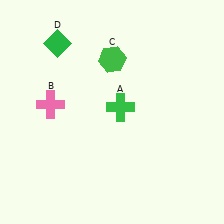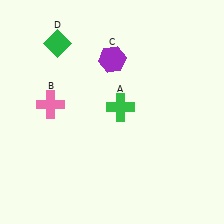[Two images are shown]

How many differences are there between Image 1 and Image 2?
There is 1 difference between the two images.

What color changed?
The hexagon (C) changed from green in Image 1 to purple in Image 2.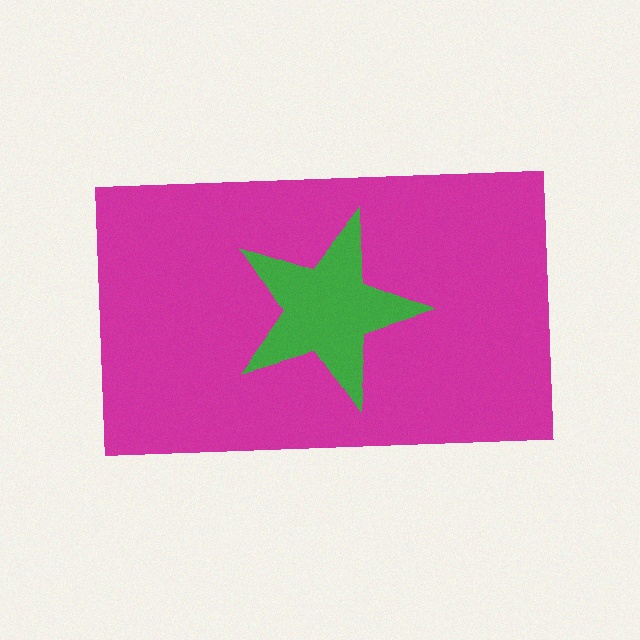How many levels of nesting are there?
2.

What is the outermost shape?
The magenta rectangle.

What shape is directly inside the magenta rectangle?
The green star.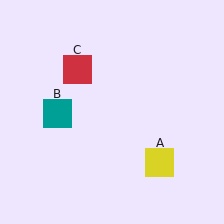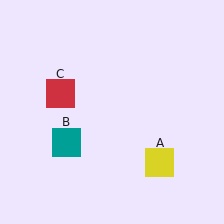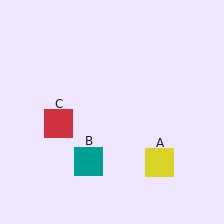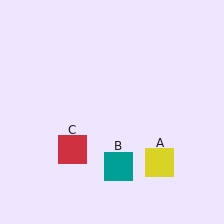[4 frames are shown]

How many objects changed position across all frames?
2 objects changed position: teal square (object B), red square (object C).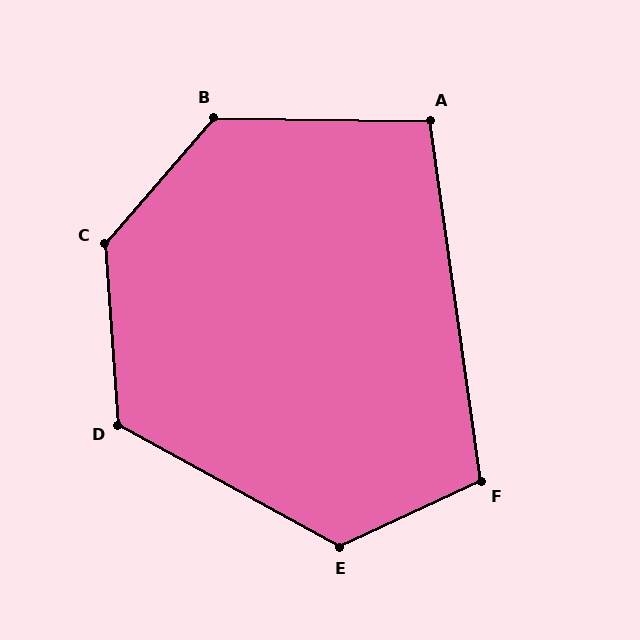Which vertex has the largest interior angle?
C, at approximately 135 degrees.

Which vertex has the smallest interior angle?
A, at approximately 99 degrees.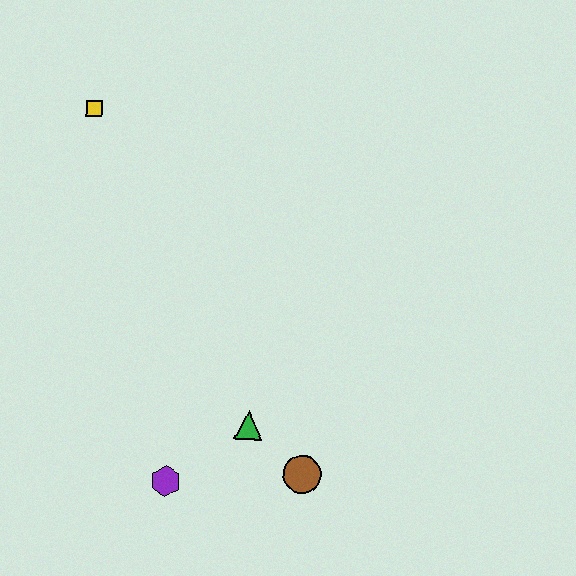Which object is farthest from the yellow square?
The brown circle is farthest from the yellow square.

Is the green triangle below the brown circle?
No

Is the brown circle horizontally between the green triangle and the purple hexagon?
No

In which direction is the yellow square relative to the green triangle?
The yellow square is above the green triangle.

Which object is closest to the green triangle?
The brown circle is closest to the green triangle.